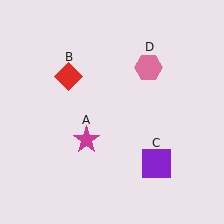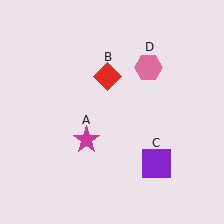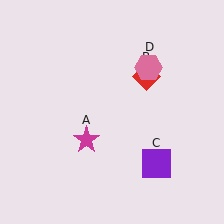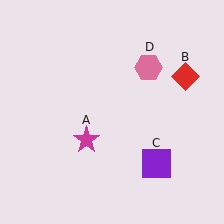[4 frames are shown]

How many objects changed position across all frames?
1 object changed position: red diamond (object B).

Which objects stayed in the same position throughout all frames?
Magenta star (object A) and purple square (object C) and pink hexagon (object D) remained stationary.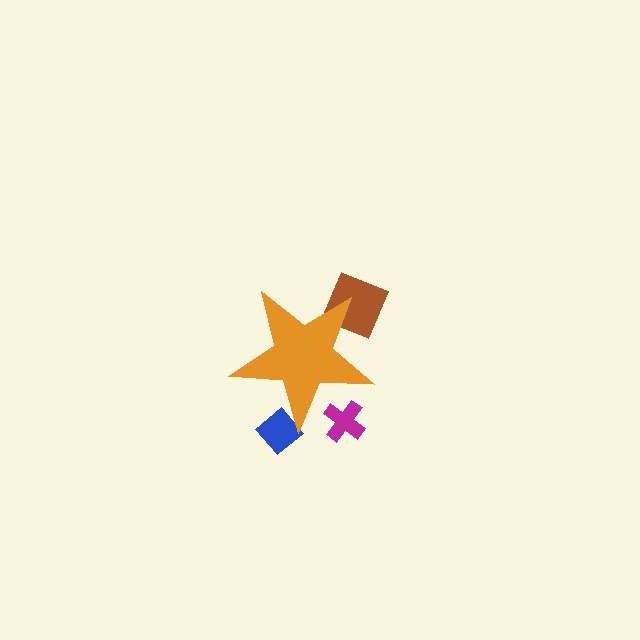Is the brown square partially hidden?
Yes, the brown square is partially hidden behind the orange star.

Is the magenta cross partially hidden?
Yes, the magenta cross is partially hidden behind the orange star.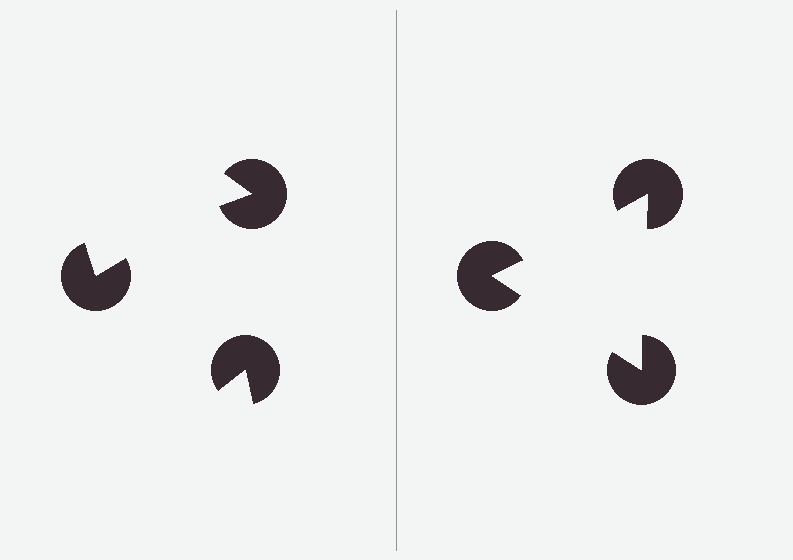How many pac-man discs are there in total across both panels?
6 — 3 on each side.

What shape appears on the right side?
An illusory triangle.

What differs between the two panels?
The pac-man discs are positioned identically on both sides; only the wedge orientations differ. On the right they align to a triangle; on the left they are misaligned.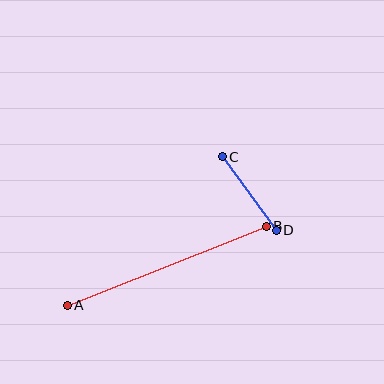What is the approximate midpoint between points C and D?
The midpoint is at approximately (249, 194) pixels.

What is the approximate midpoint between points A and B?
The midpoint is at approximately (167, 266) pixels.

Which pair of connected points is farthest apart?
Points A and B are farthest apart.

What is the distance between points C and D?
The distance is approximately 91 pixels.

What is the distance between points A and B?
The distance is approximately 214 pixels.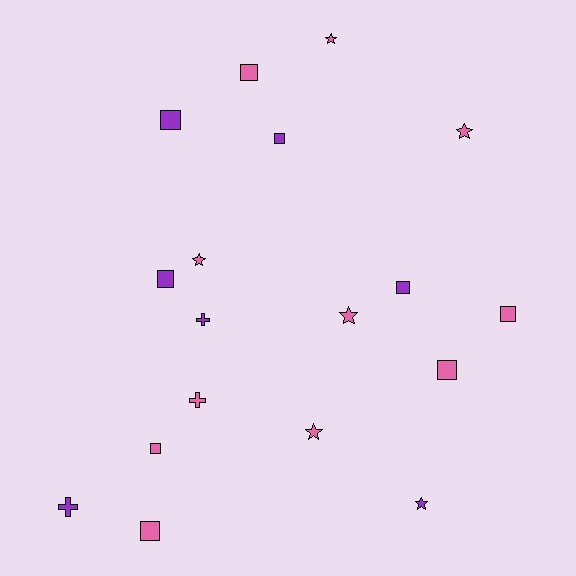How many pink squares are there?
There are 5 pink squares.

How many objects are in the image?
There are 18 objects.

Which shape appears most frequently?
Square, with 9 objects.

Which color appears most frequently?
Pink, with 11 objects.